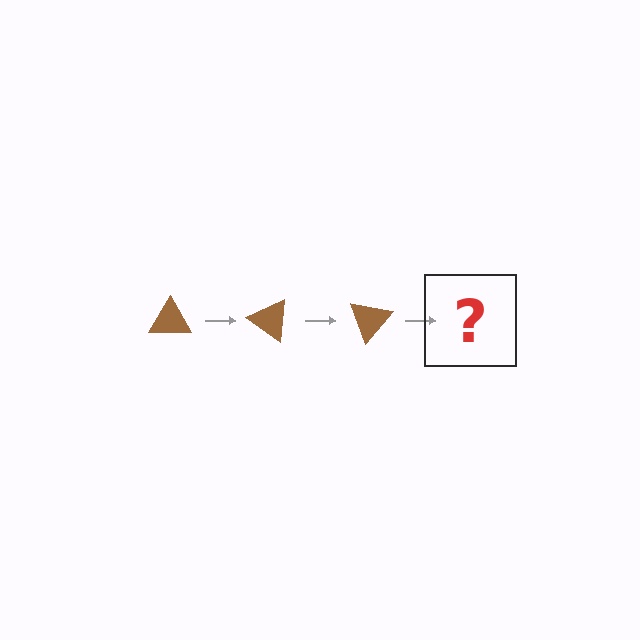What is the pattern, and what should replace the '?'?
The pattern is that the triangle rotates 35 degrees each step. The '?' should be a brown triangle rotated 105 degrees.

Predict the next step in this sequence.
The next step is a brown triangle rotated 105 degrees.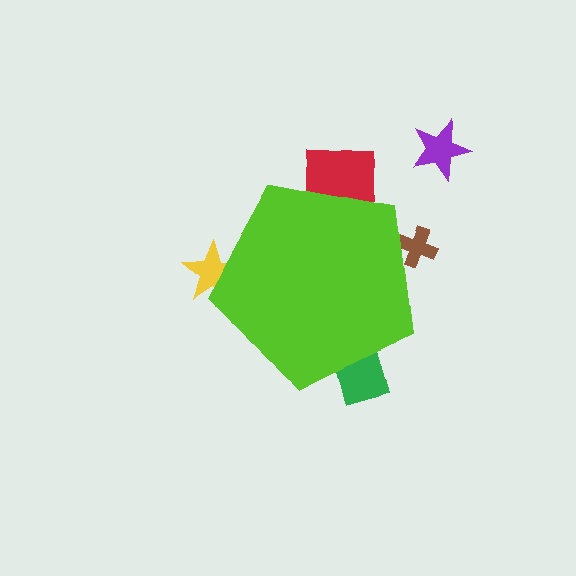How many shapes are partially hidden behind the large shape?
4 shapes are partially hidden.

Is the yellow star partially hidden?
Yes, the yellow star is partially hidden behind the lime pentagon.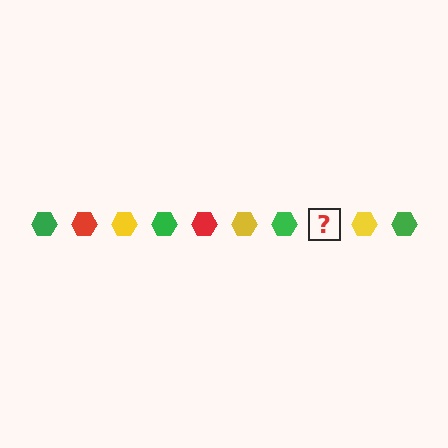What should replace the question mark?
The question mark should be replaced with a red hexagon.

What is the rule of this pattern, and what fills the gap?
The rule is that the pattern cycles through green, red, yellow hexagons. The gap should be filled with a red hexagon.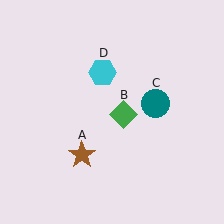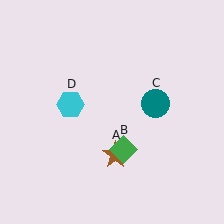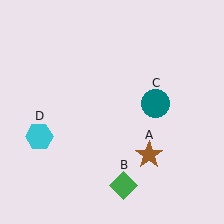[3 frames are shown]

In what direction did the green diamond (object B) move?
The green diamond (object B) moved down.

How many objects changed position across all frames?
3 objects changed position: brown star (object A), green diamond (object B), cyan hexagon (object D).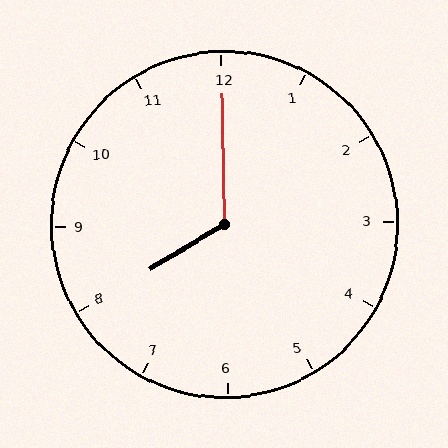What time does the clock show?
8:00.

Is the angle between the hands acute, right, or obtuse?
It is obtuse.